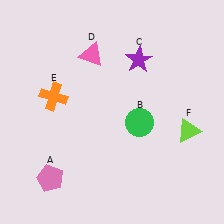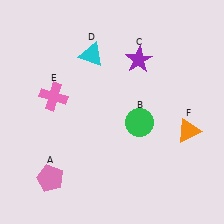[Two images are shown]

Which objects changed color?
D changed from pink to cyan. E changed from orange to pink. F changed from lime to orange.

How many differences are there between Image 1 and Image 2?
There are 3 differences between the two images.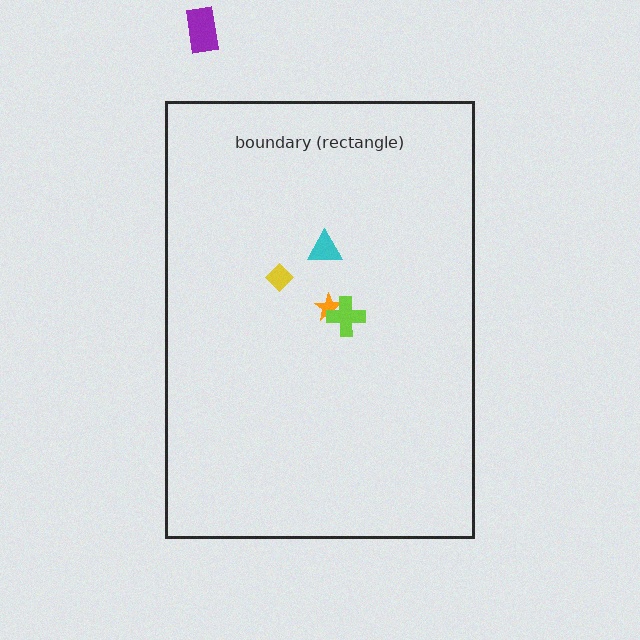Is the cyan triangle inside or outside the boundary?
Inside.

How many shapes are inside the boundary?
4 inside, 1 outside.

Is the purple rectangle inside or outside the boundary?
Outside.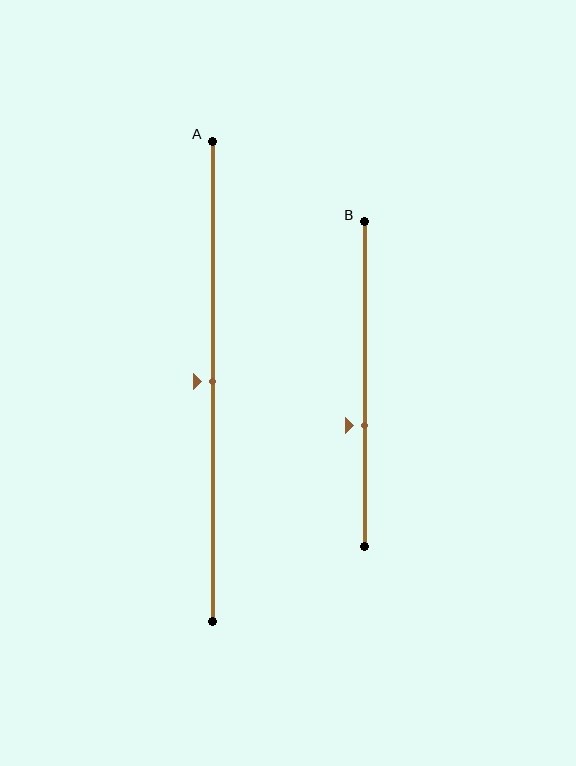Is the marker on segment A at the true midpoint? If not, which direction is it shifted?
Yes, the marker on segment A is at the true midpoint.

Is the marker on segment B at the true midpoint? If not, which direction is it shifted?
No, the marker on segment B is shifted downward by about 13% of the segment length.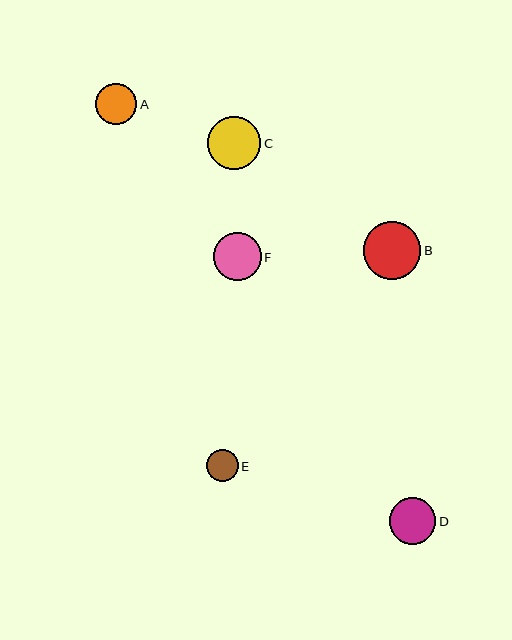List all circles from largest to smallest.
From largest to smallest: B, C, F, D, A, E.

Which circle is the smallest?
Circle E is the smallest with a size of approximately 32 pixels.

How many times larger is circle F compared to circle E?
Circle F is approximately 1.5 times the size of circle E.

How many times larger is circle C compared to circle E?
Circle C is approximately 1.7 times the size of circle E.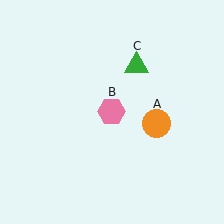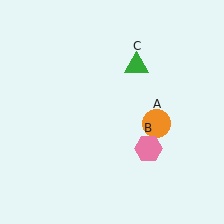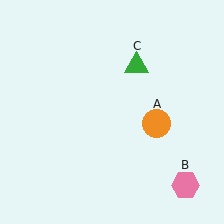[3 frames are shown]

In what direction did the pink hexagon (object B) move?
The pink hexagon (object B) moved down and to the right.